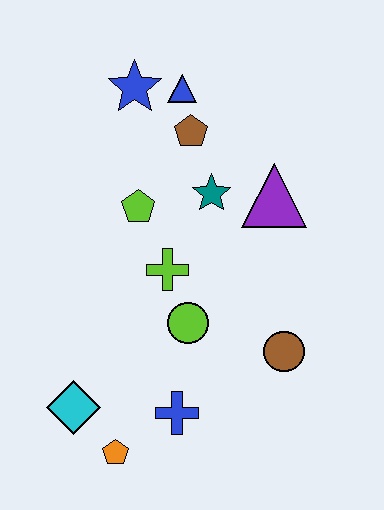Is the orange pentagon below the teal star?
Yes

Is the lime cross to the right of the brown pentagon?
No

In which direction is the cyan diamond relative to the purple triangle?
The cyan diamond is below the purple triangle.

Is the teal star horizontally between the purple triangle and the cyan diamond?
Yes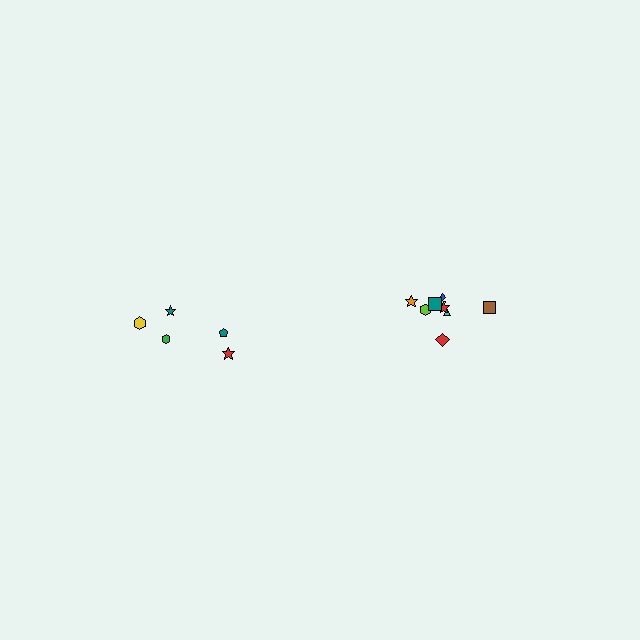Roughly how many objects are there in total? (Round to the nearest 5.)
Roughly 15 objects in total.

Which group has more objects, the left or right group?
The right group.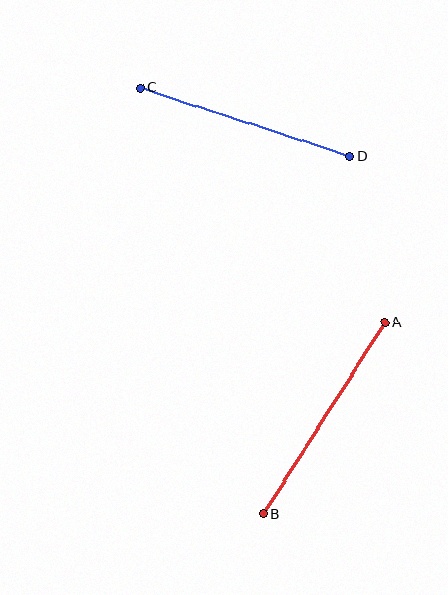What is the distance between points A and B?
The distance is approximately 227 pixels.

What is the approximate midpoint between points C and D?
The midpoint is at approximately (245, 122) pixels.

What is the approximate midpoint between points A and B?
The midpoint is at approximately (324, 418) pixels.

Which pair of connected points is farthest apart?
Points A and B are farthest apart.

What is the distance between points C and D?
The distance is approximately 221 pixels.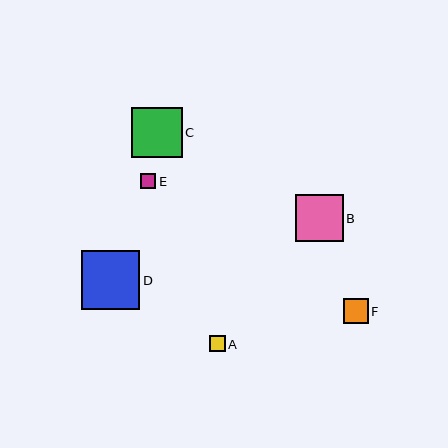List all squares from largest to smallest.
From largest to smallest: D, C, B, F, A, E.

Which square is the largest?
Square D is the largest with a size of approximately 59 pixels.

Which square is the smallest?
Square E is the smallest with a size of approximately 15 pixels.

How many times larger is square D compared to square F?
Square D is approximately 2.4 times the size of square F.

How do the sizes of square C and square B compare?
Square C and square B are approximately the same size.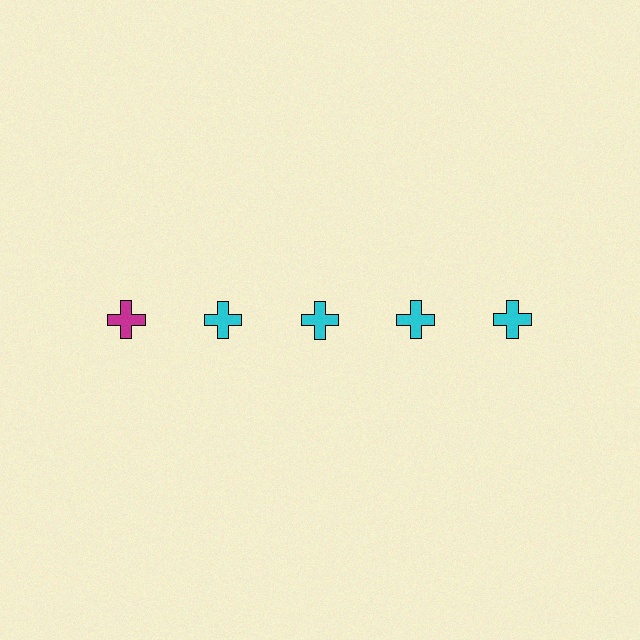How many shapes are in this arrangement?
There are 5 shapes arranged in a grid pattern.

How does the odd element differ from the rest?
It has a different color: magenta instead of cyan.